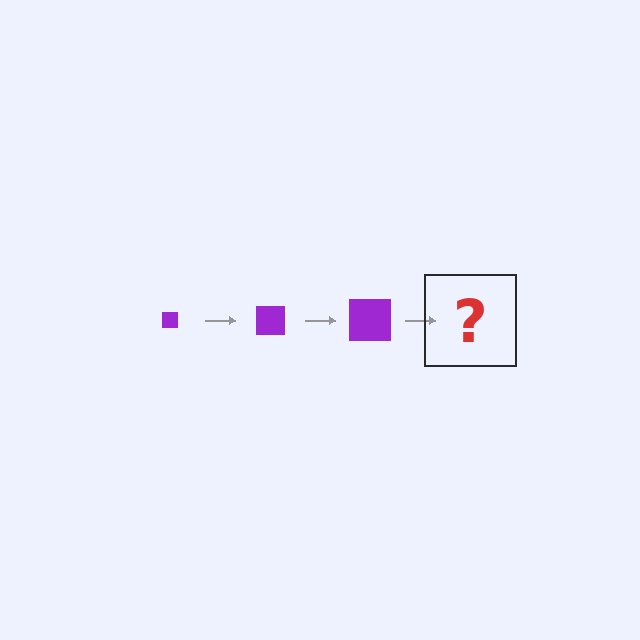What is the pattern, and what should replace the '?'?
The pattern is that the square gets progressively larger each step. The '?' should be a purple square, larger than the previous one.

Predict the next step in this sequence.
The next step is a purple square, larger than the previous one.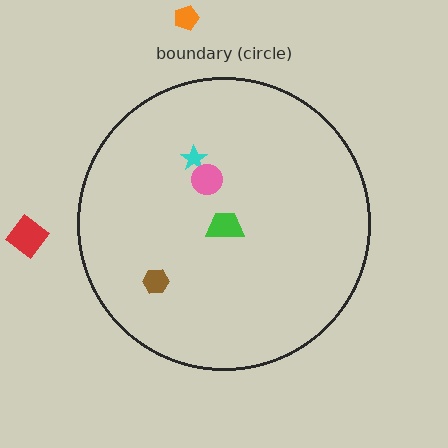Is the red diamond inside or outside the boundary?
Outside.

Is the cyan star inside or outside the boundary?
Inside.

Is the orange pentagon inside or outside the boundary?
Outside.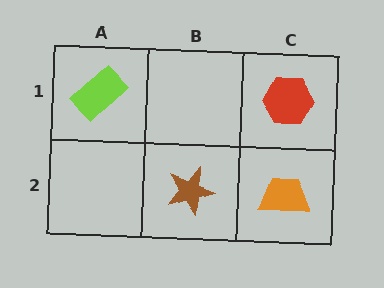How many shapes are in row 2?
2 shapes.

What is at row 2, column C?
An orange trapezoid.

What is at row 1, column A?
A lime rectangle.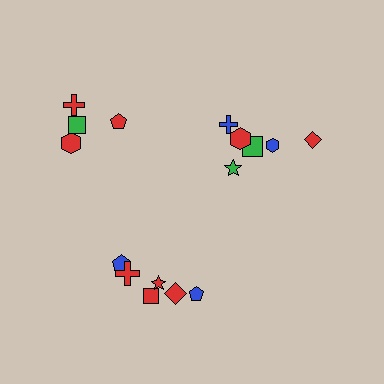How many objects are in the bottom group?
There are 6 objects.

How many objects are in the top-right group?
There are 6 objects.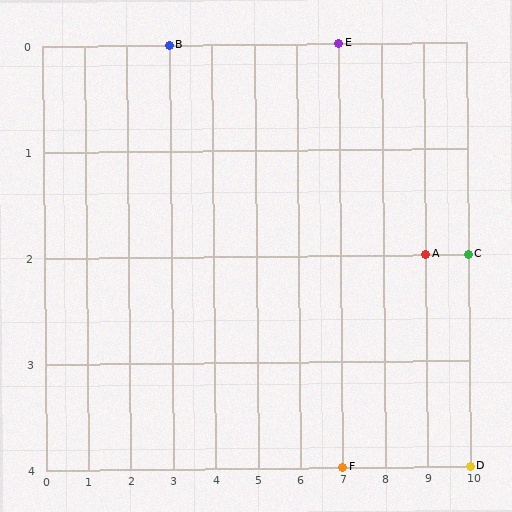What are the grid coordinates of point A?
Point A is at grid coordinates (9, 2).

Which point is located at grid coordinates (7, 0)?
Point E is at (7, 0).